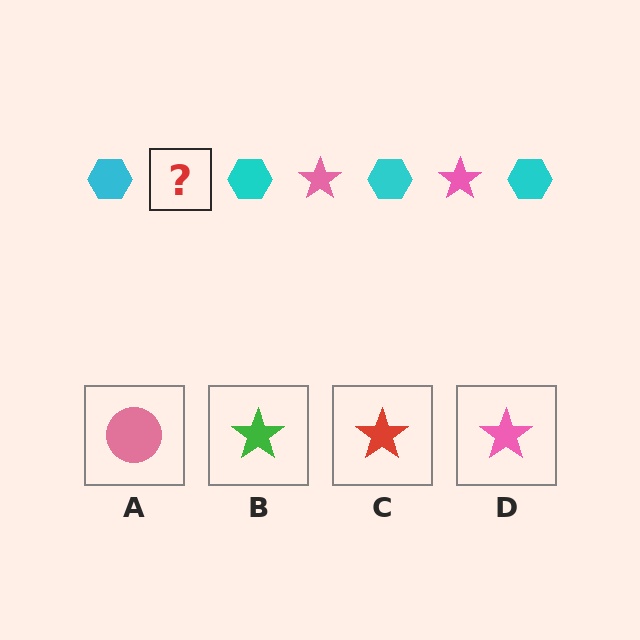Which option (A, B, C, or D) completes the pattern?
D.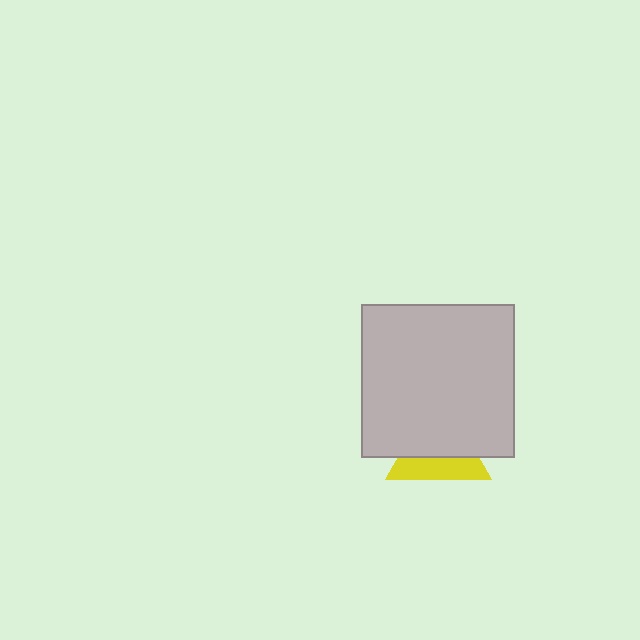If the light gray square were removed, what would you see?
You would see the complete yellow triangle.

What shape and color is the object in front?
The object in front is a light gray square.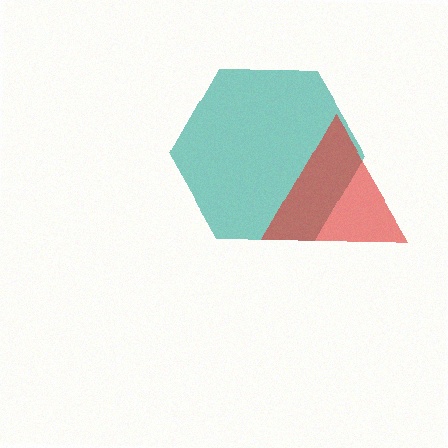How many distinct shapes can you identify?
There are 2 distinct shapes: a teal hexagon, a red triangle.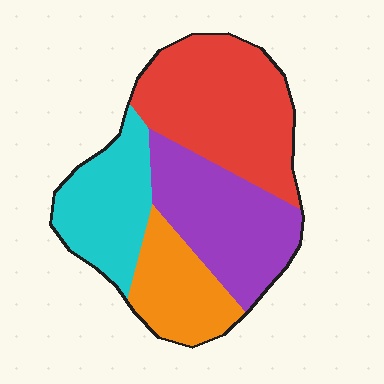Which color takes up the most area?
Red, at roughly 35%.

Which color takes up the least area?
Orange, at roughly 15%.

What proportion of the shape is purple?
Purple covers around 30% of the shape.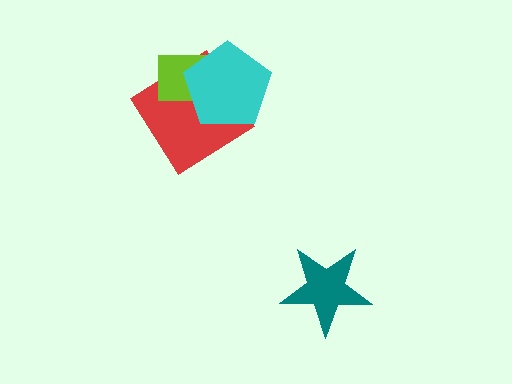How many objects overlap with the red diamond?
2 objects overlap with the red diamond.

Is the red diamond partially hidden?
Yes, it is partially covered by another shape.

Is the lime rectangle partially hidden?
Yes, it is partially covered by another shape.